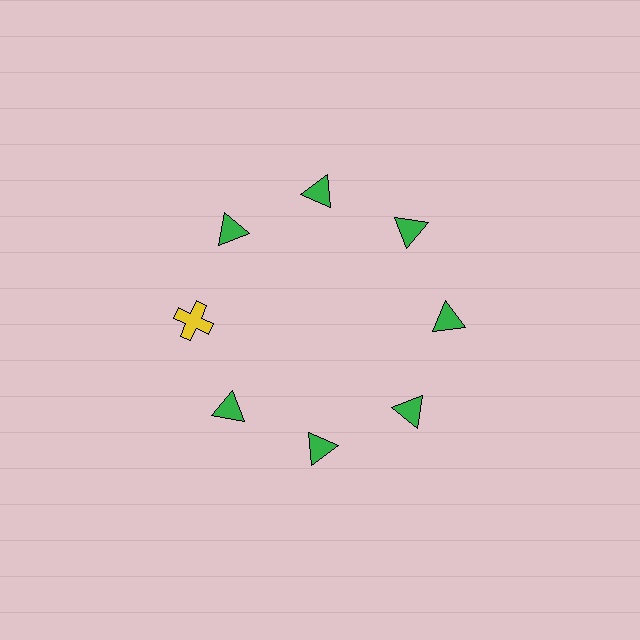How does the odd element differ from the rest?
It differs in both color (yellow instead of green) and shape (cross instead of triangle).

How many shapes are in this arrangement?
There are 8 shapes arranged in a ring pattern.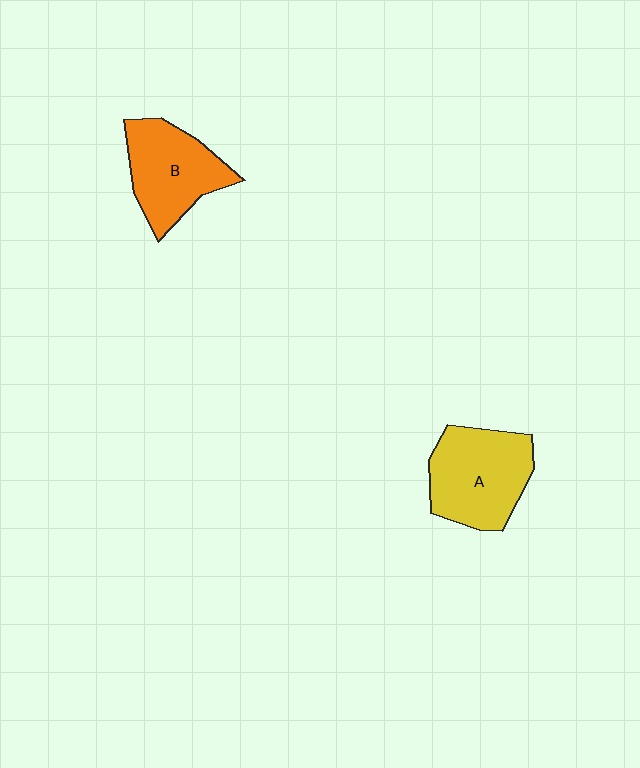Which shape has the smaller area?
Shape B (orange).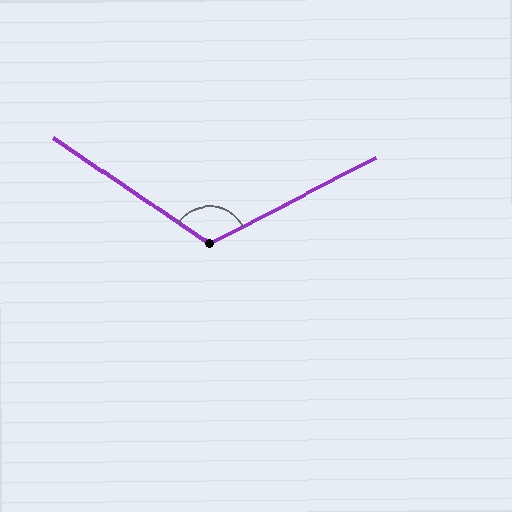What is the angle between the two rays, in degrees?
Approximately 118 degrees.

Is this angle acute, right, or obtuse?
It is obtuse.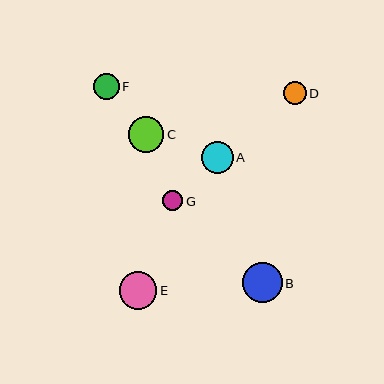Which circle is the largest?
Circle B is the largest with a size of approximately 40 pixels.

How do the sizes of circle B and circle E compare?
Circle B and circle E are approximately the same size.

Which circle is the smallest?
Circle G is the smallest with a size of approximately 20 pixels.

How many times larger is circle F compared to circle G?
Circle F is approximately 1.3 times the size of circle G.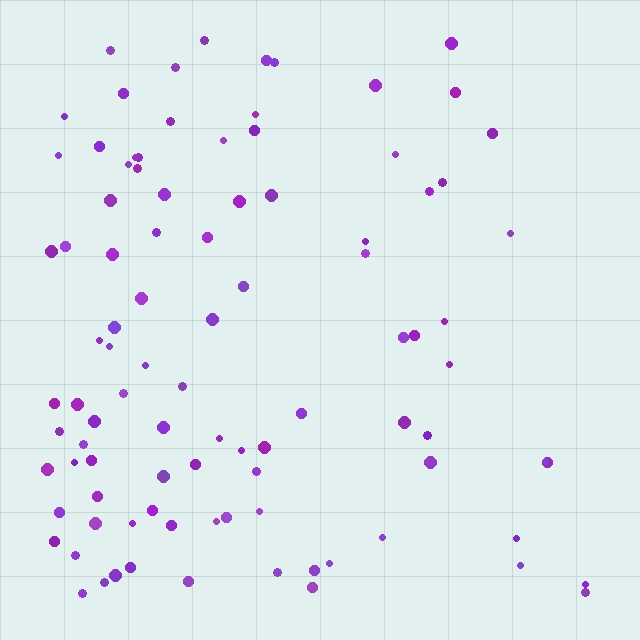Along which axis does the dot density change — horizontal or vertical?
Horizontal.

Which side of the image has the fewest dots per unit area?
The right.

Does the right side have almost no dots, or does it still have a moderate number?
Still a moderate number, just noticeably fewer than the left.